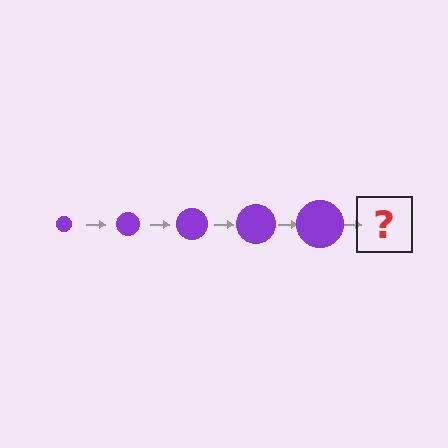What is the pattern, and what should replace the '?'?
The pattern is that the circle gets progressively larger each step. The '?' should be a purple circle, larger than the previous one.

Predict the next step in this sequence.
The next step is a purple circle, larger than the previous one.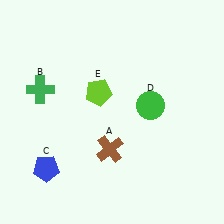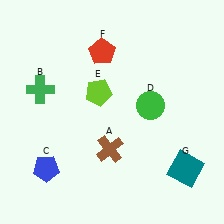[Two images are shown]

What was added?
A red pentagon (F), a teal square (G) were added in Image 2.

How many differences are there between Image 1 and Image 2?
There are 2 differences between the two images.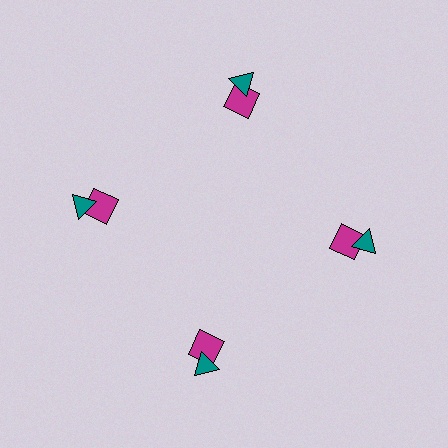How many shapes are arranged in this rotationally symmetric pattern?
There are 8 shapes, arranged in 4 groups of 2.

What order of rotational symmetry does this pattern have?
This pattern has 4-fold rotational symmetry.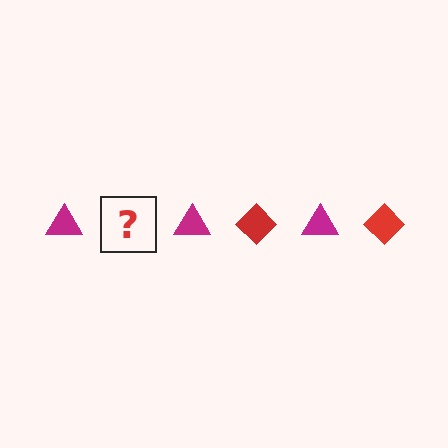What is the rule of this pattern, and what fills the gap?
The rule is that the pattern alternates between magenta triangle and red diamond. The gap should be filled with a red diamond.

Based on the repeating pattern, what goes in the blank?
The blank should be a red diamond.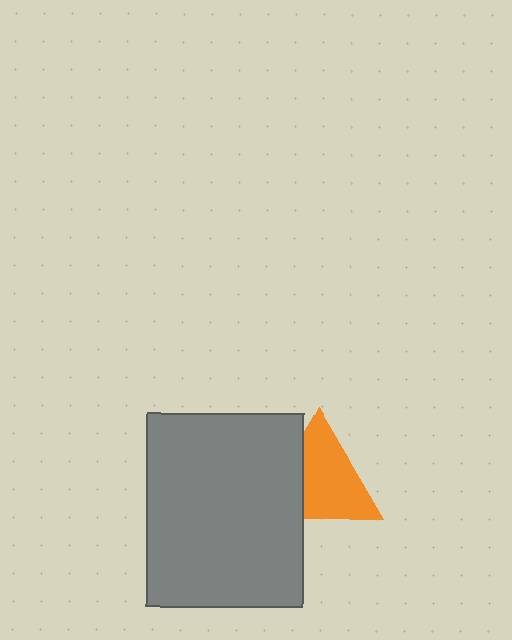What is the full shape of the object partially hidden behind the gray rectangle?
The partially hidden object is an orange triangle.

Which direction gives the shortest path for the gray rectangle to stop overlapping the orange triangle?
Moving left gives the shortest separation.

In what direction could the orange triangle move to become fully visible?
The orange triangle could move right. That would shift it out from behind the gray rectangle entirely.